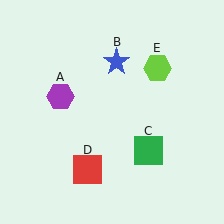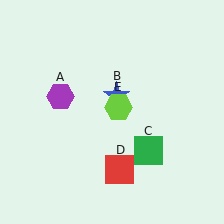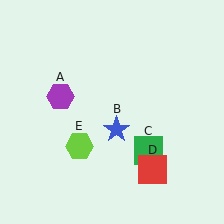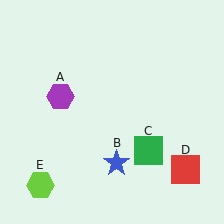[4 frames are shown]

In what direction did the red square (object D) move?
The red square (object D) moved right.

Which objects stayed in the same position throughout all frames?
Purple hexagon (object A) and green square (object C) remained stationary.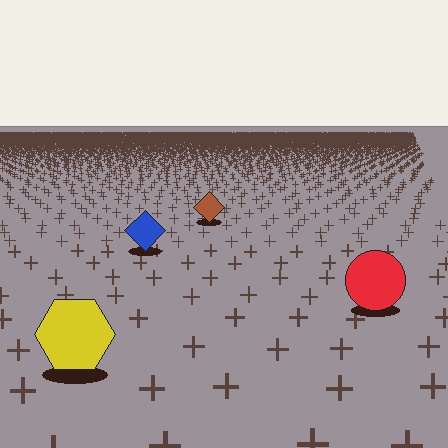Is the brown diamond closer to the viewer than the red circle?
No. The red circle is closer — you can tell from the texture gradient: the ground texture is coarser near it.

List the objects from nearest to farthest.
From nearest to farthest: the yellow hexagon, the red circle, the blue diamond, the brown diamond.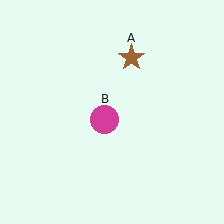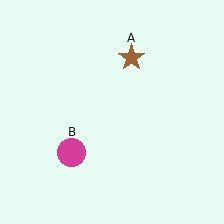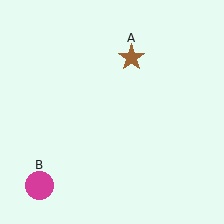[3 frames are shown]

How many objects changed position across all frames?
1 object changed position: magenta circle (object B).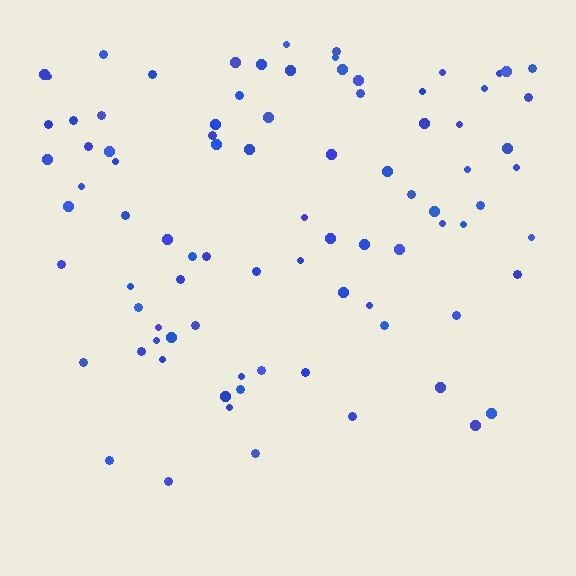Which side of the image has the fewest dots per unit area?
The bottom.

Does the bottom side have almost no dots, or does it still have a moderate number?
Still a moderate number, just noticeably fewer than the top.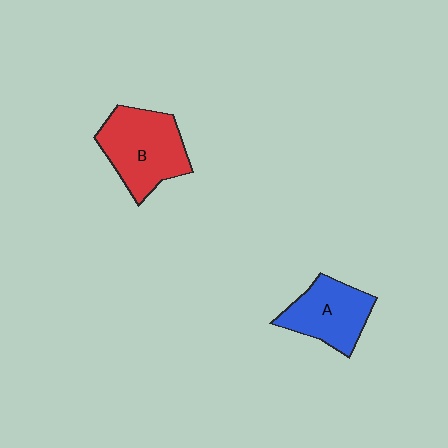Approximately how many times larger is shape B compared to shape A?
Approximately 1.3 times.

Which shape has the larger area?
Shape B (red).